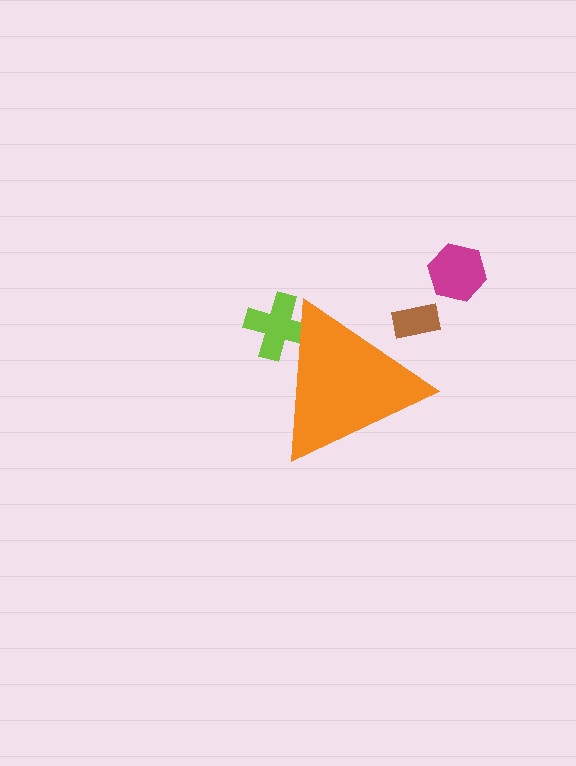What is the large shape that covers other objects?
An orange triangle.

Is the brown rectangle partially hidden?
Yes, the brown rectangle is partially hidden behind the orange triangle.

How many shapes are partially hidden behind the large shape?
2 shapes are partially hidden.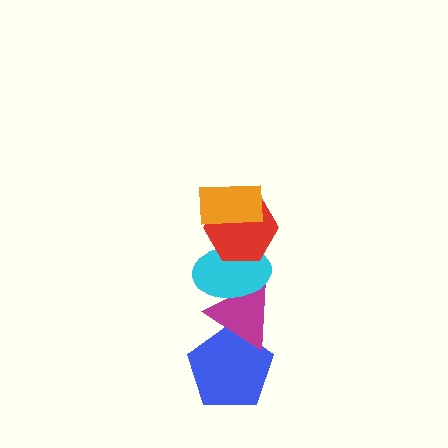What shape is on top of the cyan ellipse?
The red hexagon is on top of the cyan ellipse.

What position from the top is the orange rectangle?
The orange rectangle is 1st from the top.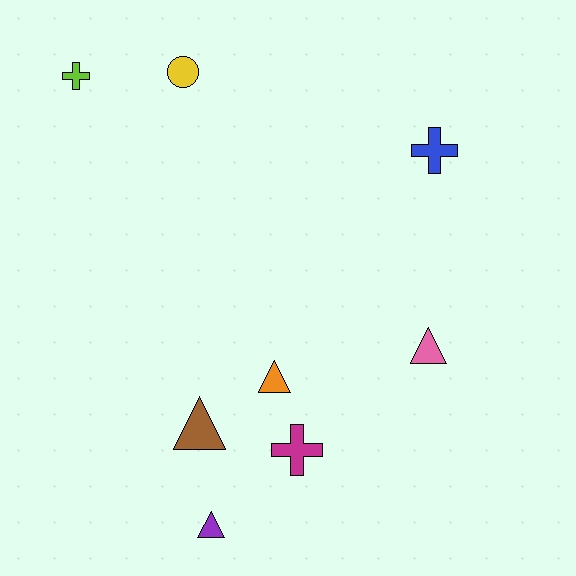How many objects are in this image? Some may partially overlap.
There are 8 objects.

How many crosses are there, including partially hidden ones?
There are 3 crosses.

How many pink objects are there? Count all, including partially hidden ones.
There is 1 pink object.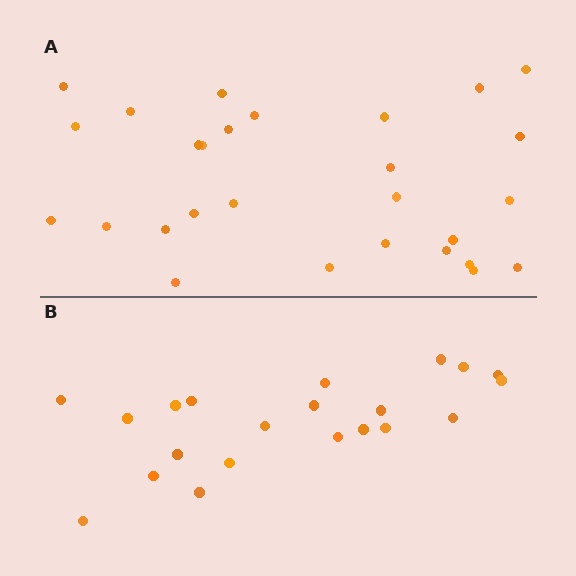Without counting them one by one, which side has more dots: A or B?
Region A (the top region) has more dots.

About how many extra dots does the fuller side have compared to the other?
Region A has roughly 8 or so more dots than region B.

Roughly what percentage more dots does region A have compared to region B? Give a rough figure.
About 35% more.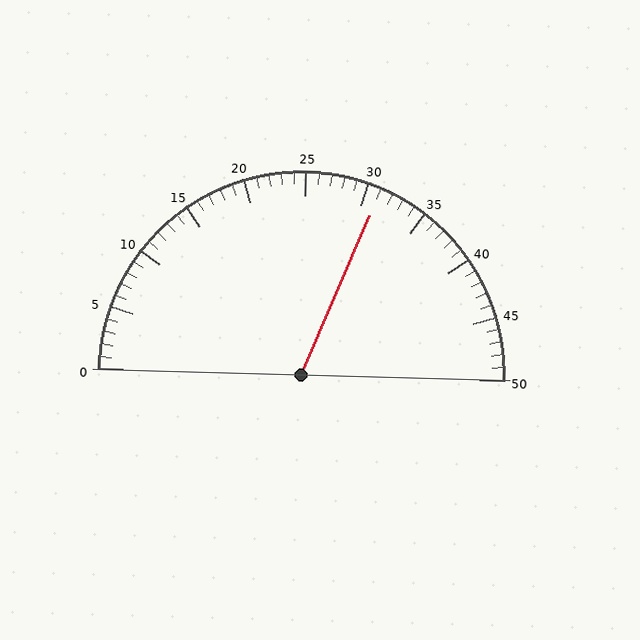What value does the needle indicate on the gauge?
The needle indicates approximately 31.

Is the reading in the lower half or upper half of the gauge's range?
The reading is in the upper half of the range (0 to 50).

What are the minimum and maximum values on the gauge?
The gauge ranges from 0 to 50.